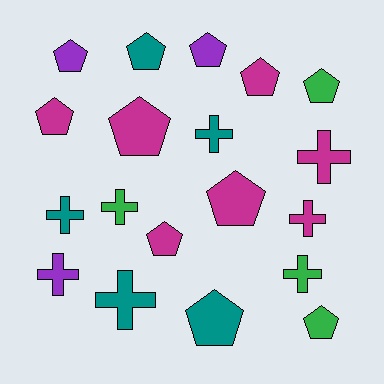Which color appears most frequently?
Magenta, with 7 objects.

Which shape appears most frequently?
Pentagon, with 11 objects.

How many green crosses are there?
There are 2 green crosses.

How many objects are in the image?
There are 19 objects.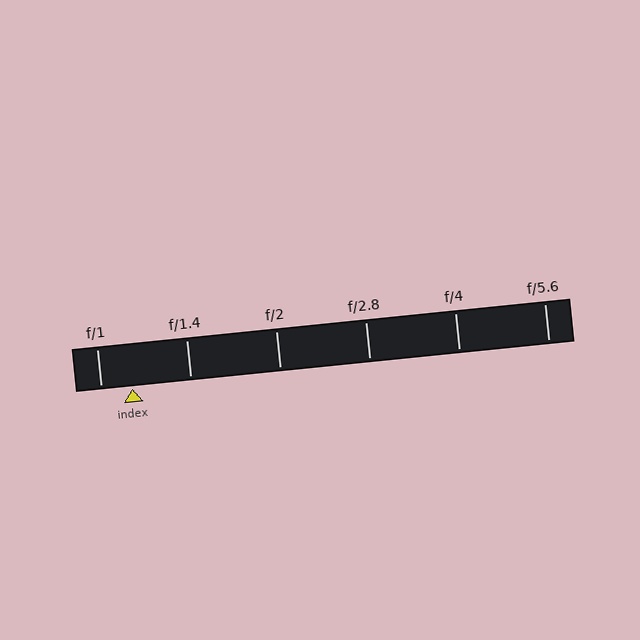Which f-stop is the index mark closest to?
The index mark is closest to f/1.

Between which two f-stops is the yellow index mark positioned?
The index mark is between f/1 and f/1.4.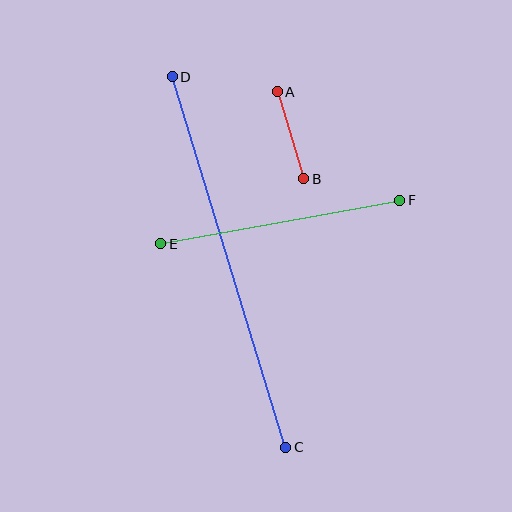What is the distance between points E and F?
The distance is approximately 243 pixels.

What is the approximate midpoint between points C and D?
The midpoint is at approximately (229, 262) pixels.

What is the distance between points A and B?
The distance is approximately 91 pixels.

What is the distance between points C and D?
The distance is approximately 388 pixels.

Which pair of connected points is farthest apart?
Points C and D are farthest apart.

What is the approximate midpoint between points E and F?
The midpoint is at approximately (280, 222) pixels.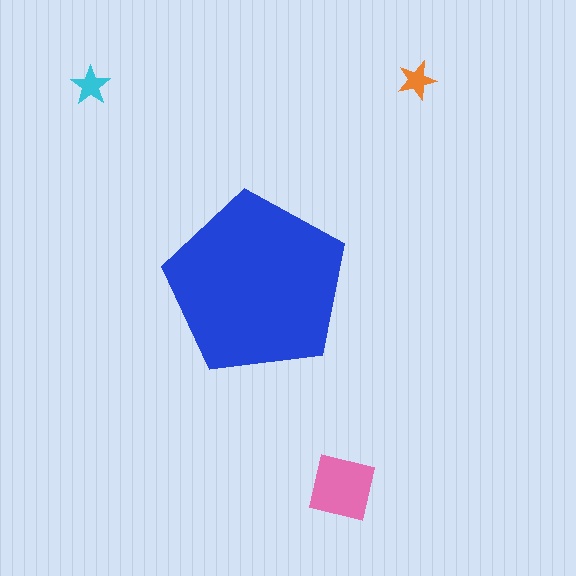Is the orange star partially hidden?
No, the orange star is fully visible.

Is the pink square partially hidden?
No, the pink square is fully visible.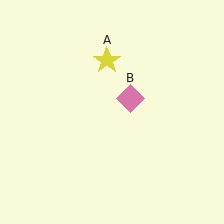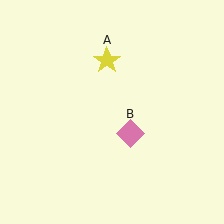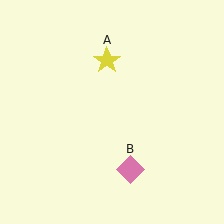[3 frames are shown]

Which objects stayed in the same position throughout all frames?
Yellow star (object A) remained stationary.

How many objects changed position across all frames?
1 object changed position: pink diamond (object B).